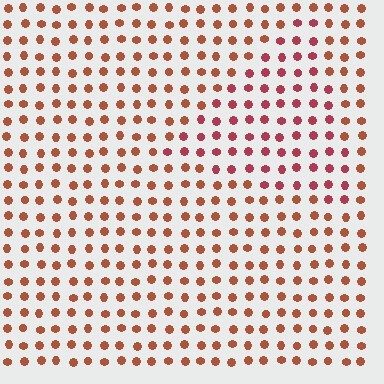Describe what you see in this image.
The image is filled with small brown elements in a uniform arrangement. A triangle-shaped region is visible where the elements are tinted to a slightly different hue, forming a subtle color boundary.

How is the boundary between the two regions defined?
The boundary is defined purely by a slight shift in hue (about 27 degrees). Spacing, size, and orientation are identical on both sides.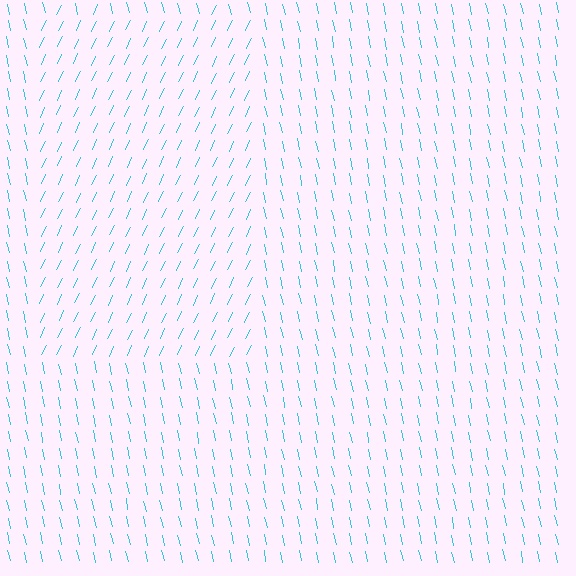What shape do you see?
I see a rectangle.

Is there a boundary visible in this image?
Yes, there is a texture boundary formed by a change in line orientation.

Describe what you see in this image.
The image is filled with small cyan line segments. A rectangle region in the image has lines oriented differently from the surrounding lines, creating a visible texture boundary.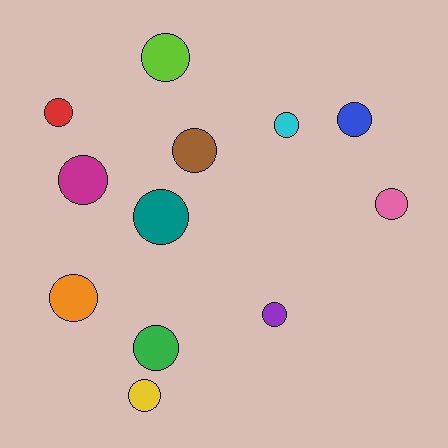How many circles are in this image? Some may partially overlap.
There are 12 circles.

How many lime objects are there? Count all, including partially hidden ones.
There is 1 lime object.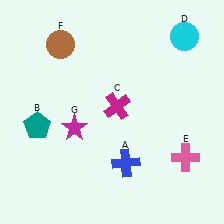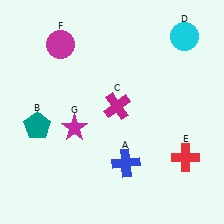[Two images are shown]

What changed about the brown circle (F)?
In Image 1, F is brown. In Image 2, it changed to magenta.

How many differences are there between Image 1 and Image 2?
There are 2 differences between the two images.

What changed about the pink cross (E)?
In Image 1, E is pink. In Image 2, it changed to red.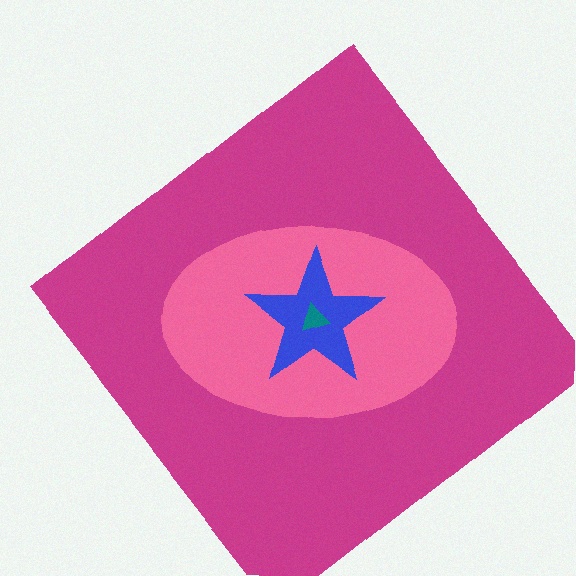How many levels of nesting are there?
4.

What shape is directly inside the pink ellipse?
The blue star.